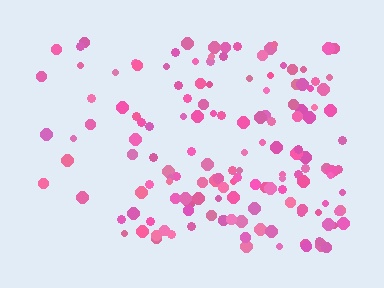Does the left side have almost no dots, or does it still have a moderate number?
Still a moderate number, just noticeably fewer than the right.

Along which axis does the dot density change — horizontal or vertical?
Horizontal.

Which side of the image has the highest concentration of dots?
The right.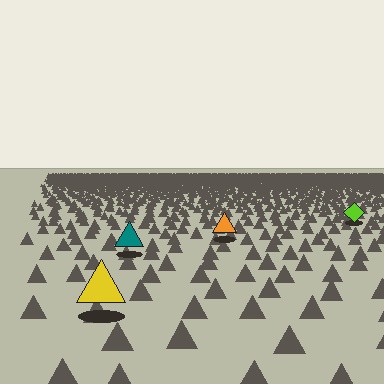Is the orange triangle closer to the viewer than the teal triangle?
No. The teal triangle is closer — you can tell from the texture gradient: the ground texture is coarser near it.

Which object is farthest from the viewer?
The lime diamond is farthest from the viewer. It appears smaller and the ground texture around it is denser.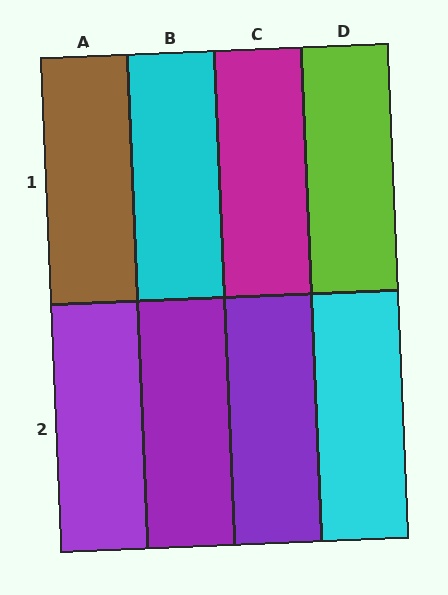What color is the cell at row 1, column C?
Magenta.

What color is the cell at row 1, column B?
Cyan.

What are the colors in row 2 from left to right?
Purple, purple, purple, cyan.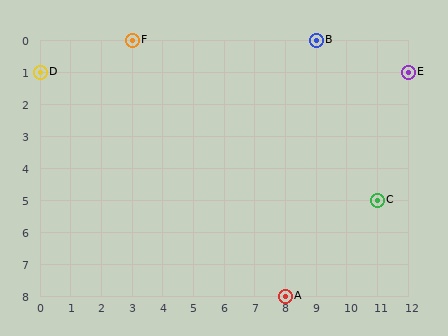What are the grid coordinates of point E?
Point E is at grid coordinates (12, 1).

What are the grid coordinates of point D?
Point D is at grid coordinates (0, 1).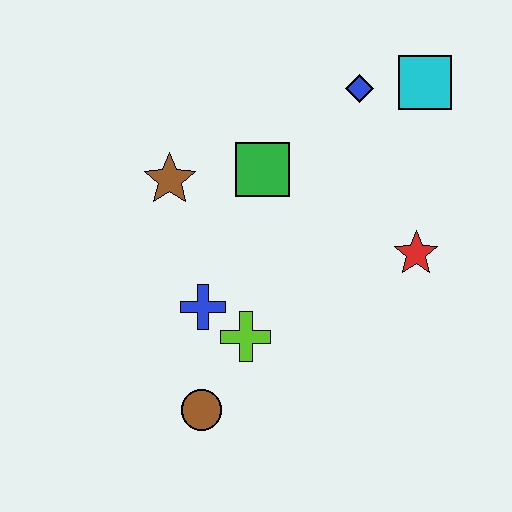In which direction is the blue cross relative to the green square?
The blue cross is below the green square.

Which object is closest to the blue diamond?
The cyan square is closest to the blue diamond.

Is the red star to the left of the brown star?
No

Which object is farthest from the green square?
The brown circle is farthest from the green square.